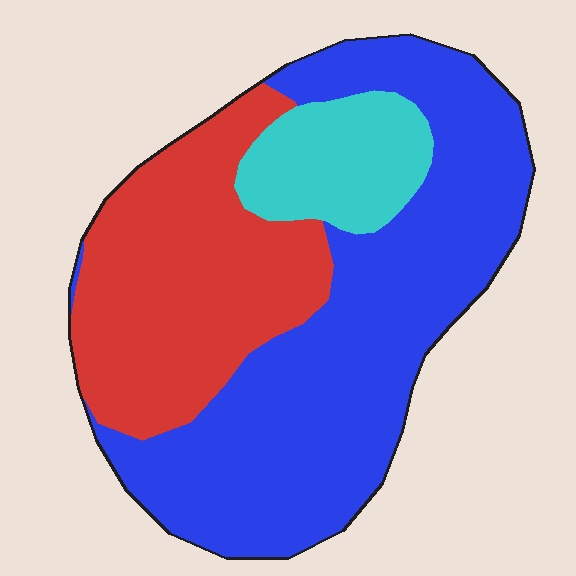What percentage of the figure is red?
Red covers 33% of the figure.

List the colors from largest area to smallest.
From largest to smallest: blue, red, cyan.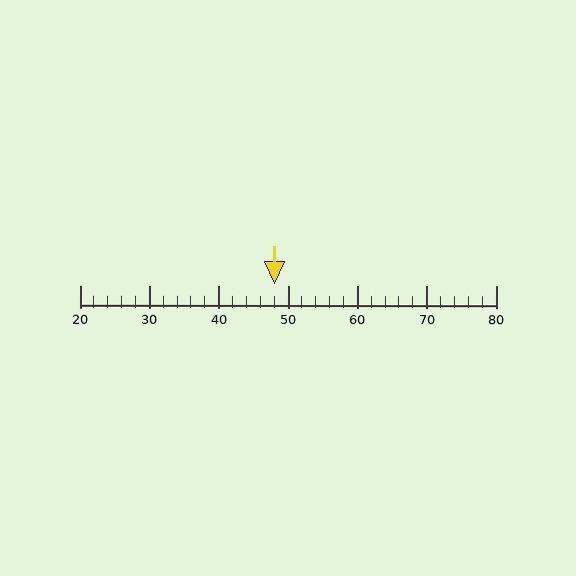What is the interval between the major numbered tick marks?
The major tick marks are spaced 10 units apart.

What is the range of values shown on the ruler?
The ruler shows values from 20 to 80.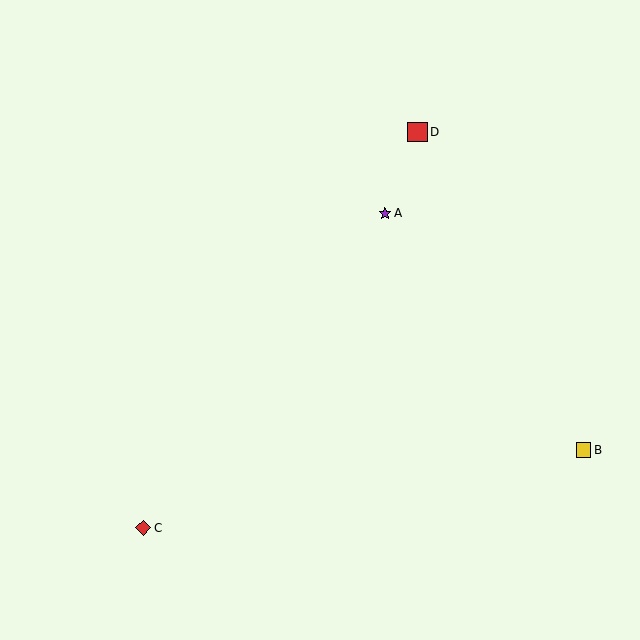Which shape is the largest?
The red square (labeled D) is the largest.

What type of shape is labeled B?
Shape B is a yellow square.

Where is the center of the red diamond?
The center of the red diamond is at (143, 528).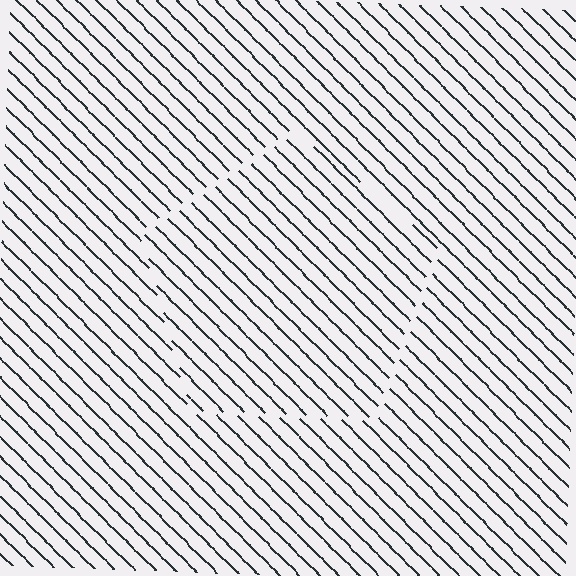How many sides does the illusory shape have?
5 sides — the line-ends trace a pentagon.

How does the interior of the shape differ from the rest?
The interior of the shape contains the same grating, shifted by half a period — the contour is defined by the phase discontinuity where line-ends from the inner and outer gratings abut.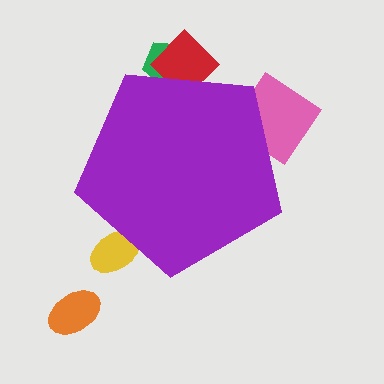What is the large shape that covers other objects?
A purple pentagon.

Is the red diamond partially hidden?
Yes, the red diamond is partially hidden behind the purple pentagon.